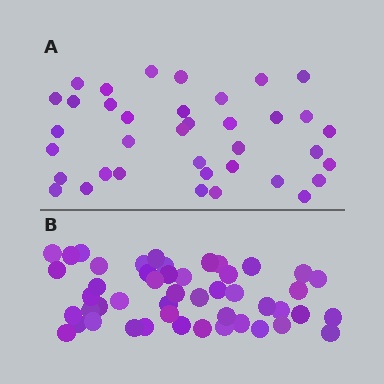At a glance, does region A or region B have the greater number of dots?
Region B (the bottom region) has more dots.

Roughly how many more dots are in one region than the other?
Region B has roughly 12 or so more dots than region A.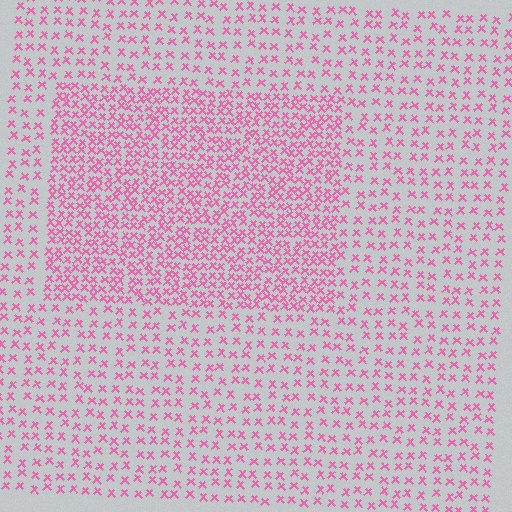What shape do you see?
I see a rectangle.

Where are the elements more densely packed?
The elements are more densely packed inside the rectangle boundary.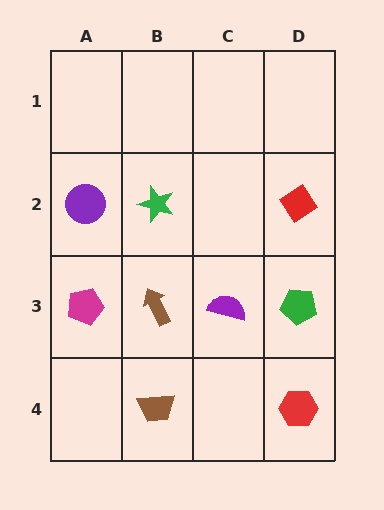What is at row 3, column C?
A purple semicircle.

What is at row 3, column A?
A magenta pentagon.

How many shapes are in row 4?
2 shapes.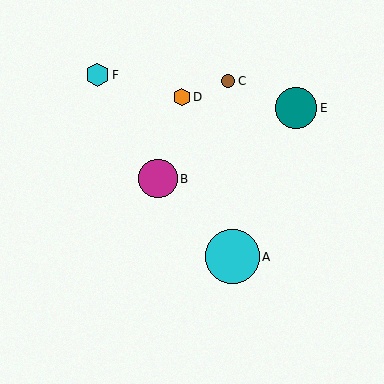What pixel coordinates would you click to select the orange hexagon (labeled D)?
Click at (182, 97) to select the orange hexagon D.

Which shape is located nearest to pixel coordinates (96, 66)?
The cyan hexagon (labeled F) at (97, 75) is nearest to that location.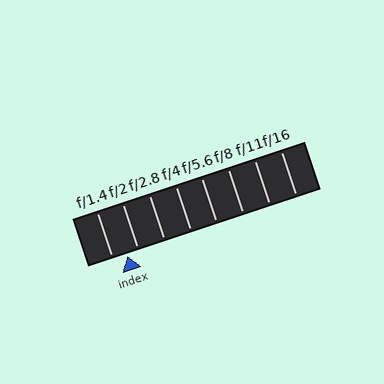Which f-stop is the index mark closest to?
The index mark is closest to f/2.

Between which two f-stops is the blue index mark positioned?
The index mark is between f/1.4 and f/2.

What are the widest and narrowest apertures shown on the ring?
The widest aperture shown is f/1.4 and the narrowest is f/16.